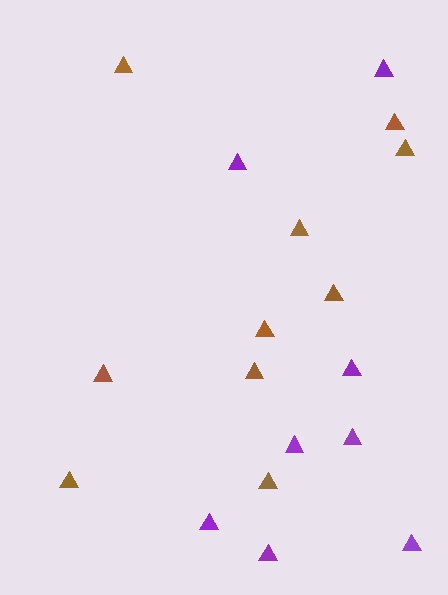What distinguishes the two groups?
There are 2 groups: one group of brown triangles (10) and one group of purple triangles (8).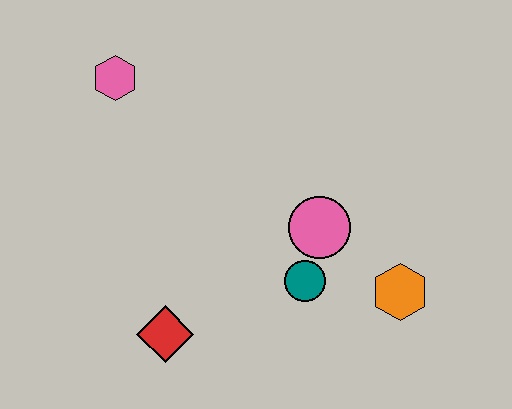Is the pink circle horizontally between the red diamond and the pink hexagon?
No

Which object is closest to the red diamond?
The teal circle is closest to the red diamond.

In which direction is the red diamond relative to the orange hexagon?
The red diamond is to the left of the orange hexagon.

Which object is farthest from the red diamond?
The pink hexagon is farthest from the red diamond.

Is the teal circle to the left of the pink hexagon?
No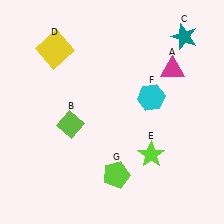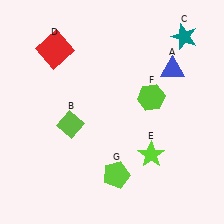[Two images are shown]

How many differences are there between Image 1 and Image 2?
There are 3 differences between the two images.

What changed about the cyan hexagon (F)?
In Image 1, F is cyan. In Image 2, it changed to lime.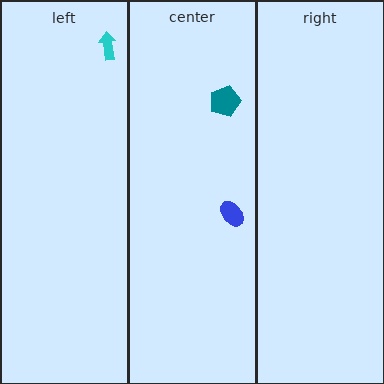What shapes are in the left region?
The cyan arrow.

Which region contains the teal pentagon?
The center region.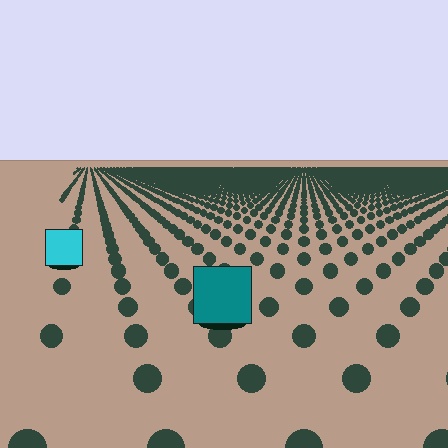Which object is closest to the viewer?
The teal square is closest. The texture marks near it are larger and more spread out.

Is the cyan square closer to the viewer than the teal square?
No. The teal square is closer — you can tell from the texture gradient: the ground texture is coarser near it.